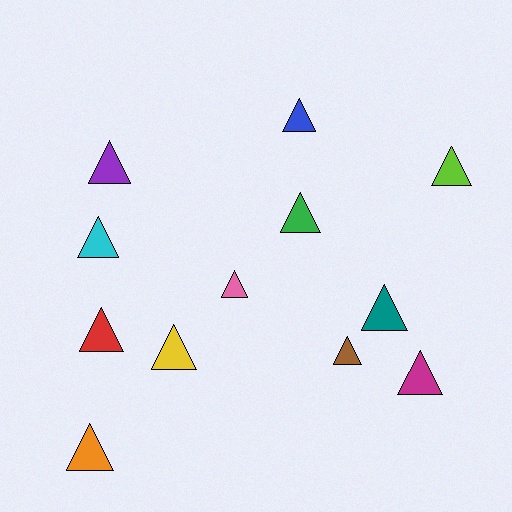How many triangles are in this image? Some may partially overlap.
There are 12 triangles.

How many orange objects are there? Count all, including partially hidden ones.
There is 1 orange object.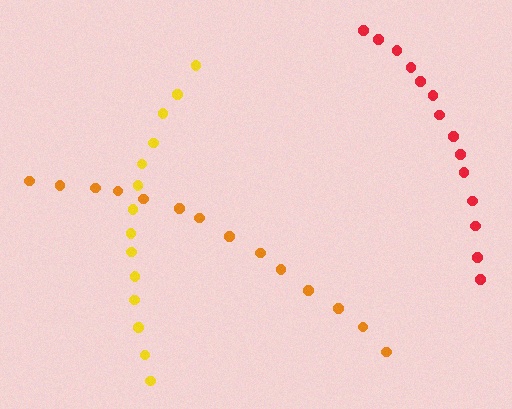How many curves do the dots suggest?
There are 3 distinct paths.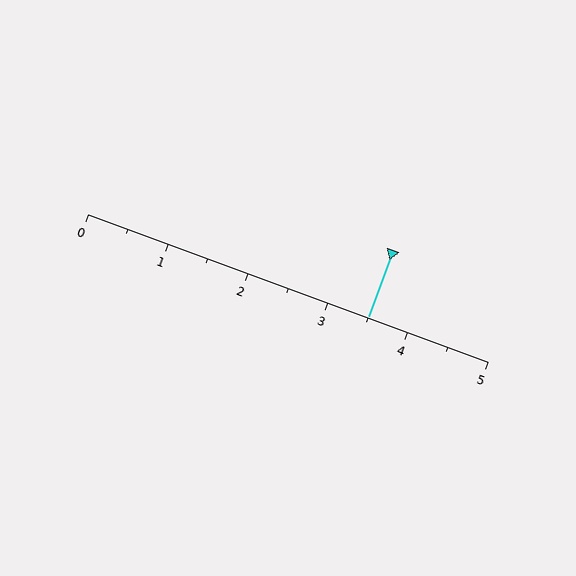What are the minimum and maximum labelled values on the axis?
The axis runs from 0 to 5.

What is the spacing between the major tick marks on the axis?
The major ticks are spaced 1 apart.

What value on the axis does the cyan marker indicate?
The marker indicates approximately 3.5.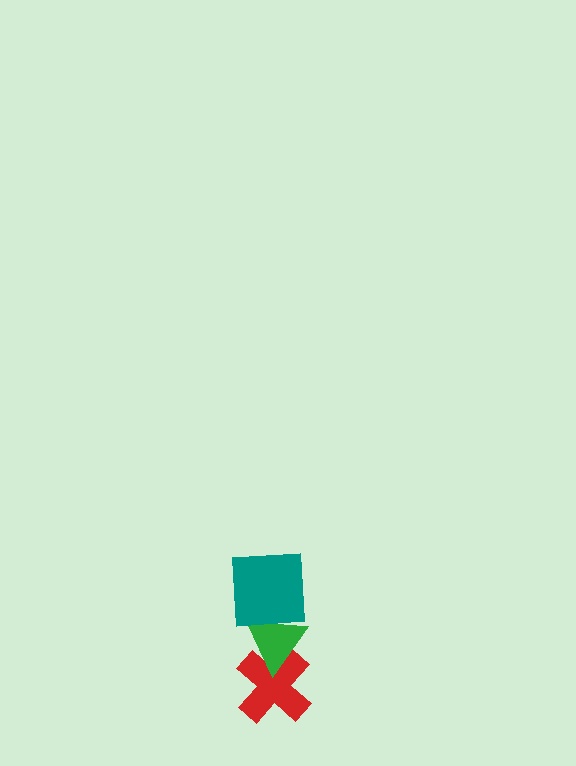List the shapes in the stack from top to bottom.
From top to bottom: the teal square, the green triangle, the red cross.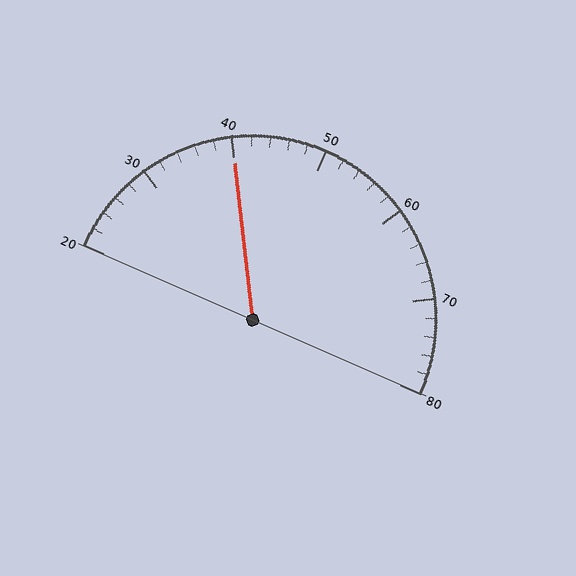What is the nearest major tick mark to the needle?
The nearest major tick mark is 40.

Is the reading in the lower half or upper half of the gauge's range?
The reading is in the lower half of the range (20 to 80).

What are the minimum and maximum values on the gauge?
The gauge ranges from 20 to 80.